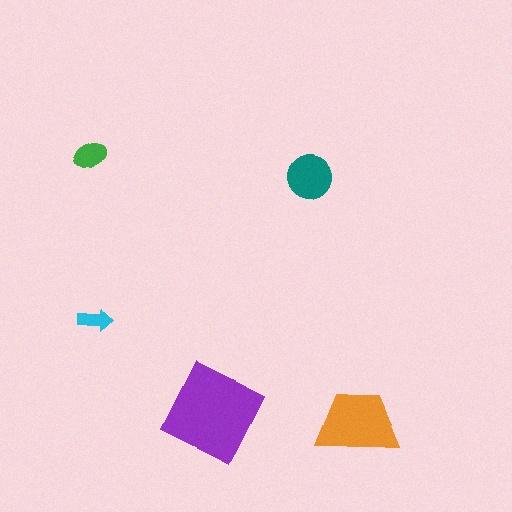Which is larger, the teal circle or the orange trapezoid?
The orange trapezoid.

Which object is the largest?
The purple diamond.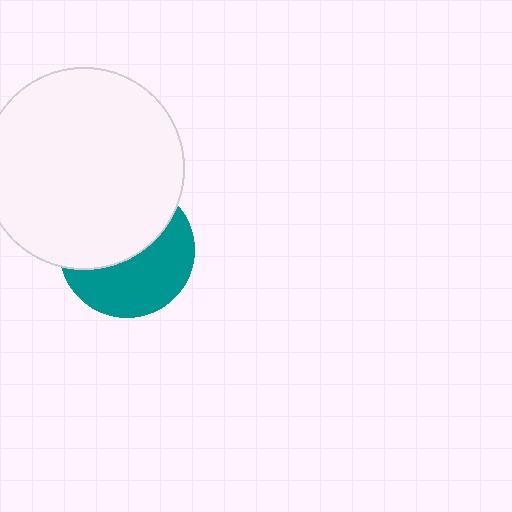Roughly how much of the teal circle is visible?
About half of it is visible (roughly 49%).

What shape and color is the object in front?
The object in front is a white circle.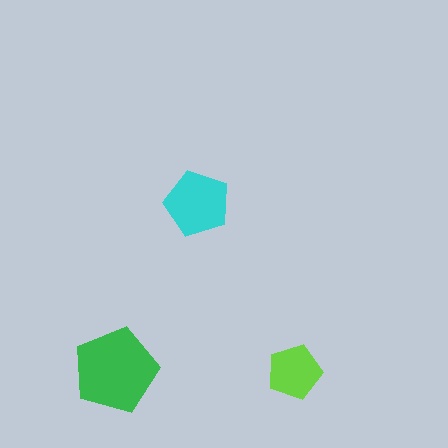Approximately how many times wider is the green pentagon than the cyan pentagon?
About 1.5 times wider.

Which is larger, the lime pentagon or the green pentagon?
The green one.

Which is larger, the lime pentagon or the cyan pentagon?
The cyan one.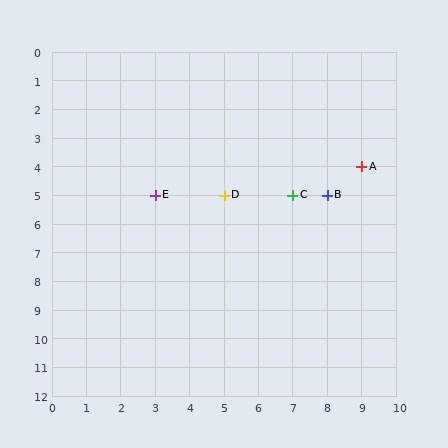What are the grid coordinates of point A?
Point A is at grid coordinates (9, 4).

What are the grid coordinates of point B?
Point B is at grid coordinates (8, 5).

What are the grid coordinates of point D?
Point D is at grid coordinates (5, 5).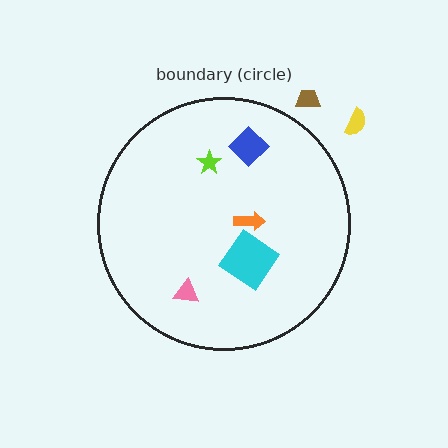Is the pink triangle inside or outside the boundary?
Inside.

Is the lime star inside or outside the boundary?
Inside.